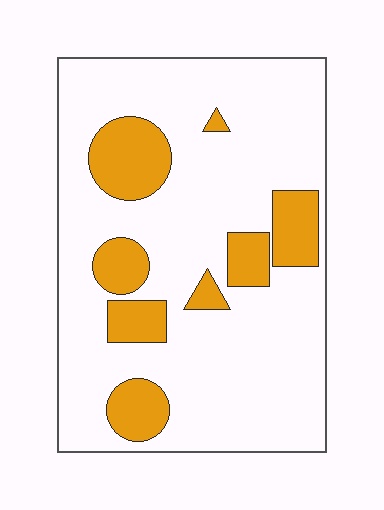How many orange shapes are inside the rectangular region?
8.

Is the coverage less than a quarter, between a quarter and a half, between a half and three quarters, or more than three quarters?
Less than a quarter.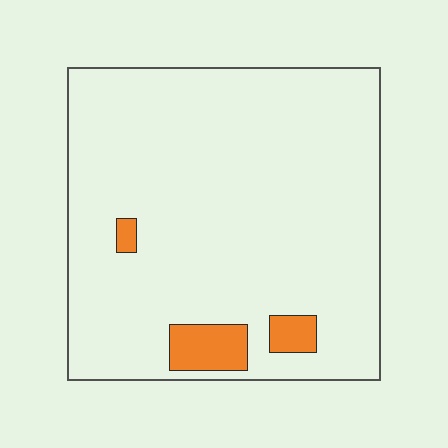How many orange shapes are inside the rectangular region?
3.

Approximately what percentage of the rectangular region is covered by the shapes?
Approximately 5%.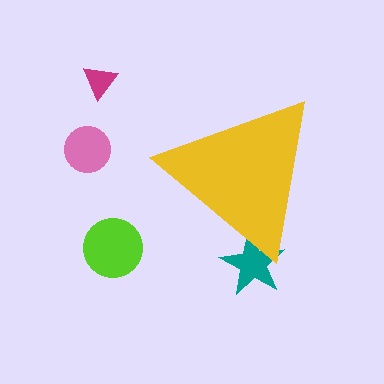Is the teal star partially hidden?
Yes, the teal star is partially hidden behind the yellow triangle.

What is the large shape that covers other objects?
A yellow triangle.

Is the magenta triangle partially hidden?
No, the magenta triangle is fully visible.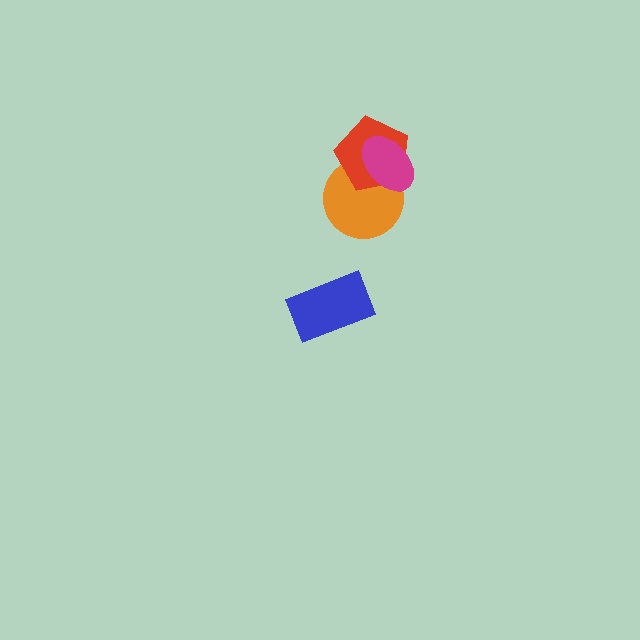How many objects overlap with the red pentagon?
2 objects overlap with the red pentagon.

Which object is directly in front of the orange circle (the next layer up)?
The red pentagon is directly in front of the orange circle.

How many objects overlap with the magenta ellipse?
2 objects overlap with the magenta ellipse.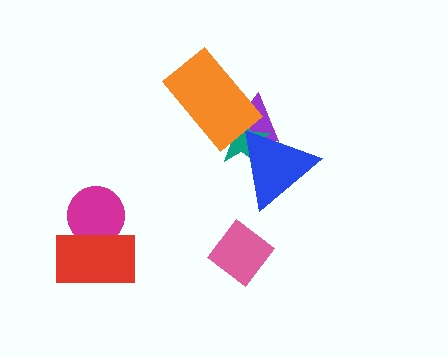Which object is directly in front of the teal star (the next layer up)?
The blue triangle is directly in front of the teal star.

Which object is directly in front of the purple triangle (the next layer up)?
The teal star is directly in front of the purple triangle.